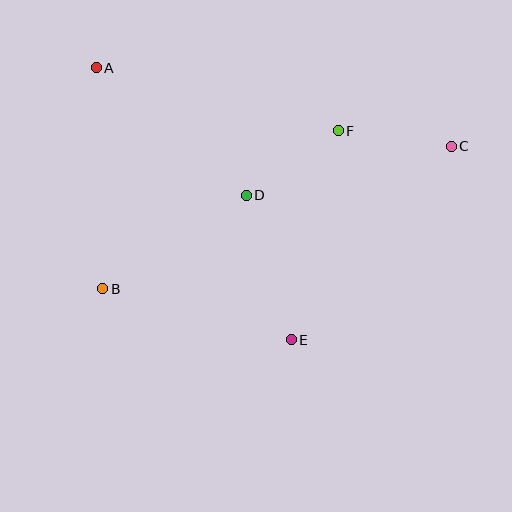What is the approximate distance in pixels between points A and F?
The distance between A and F is approximately 250 pixels.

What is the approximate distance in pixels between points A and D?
The distance between A and D is approximately 197 pixels.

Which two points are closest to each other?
Points D and F are closest to each other.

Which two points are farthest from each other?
Points B and C are farthest from each other.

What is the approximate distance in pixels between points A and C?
The distance between A and C is approximately 364 pixels.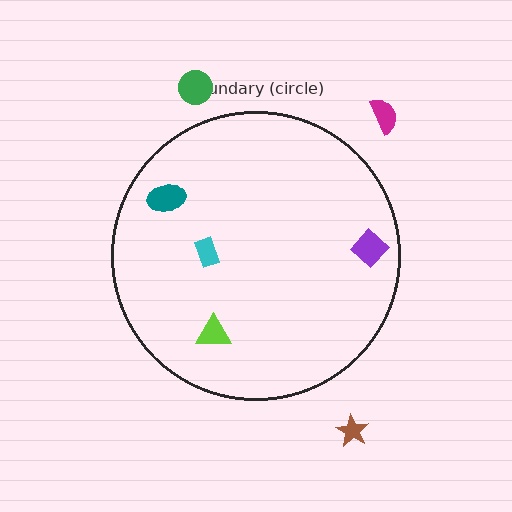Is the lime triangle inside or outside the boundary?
Inside.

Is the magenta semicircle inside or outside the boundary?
Outside.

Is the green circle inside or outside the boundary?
Outside.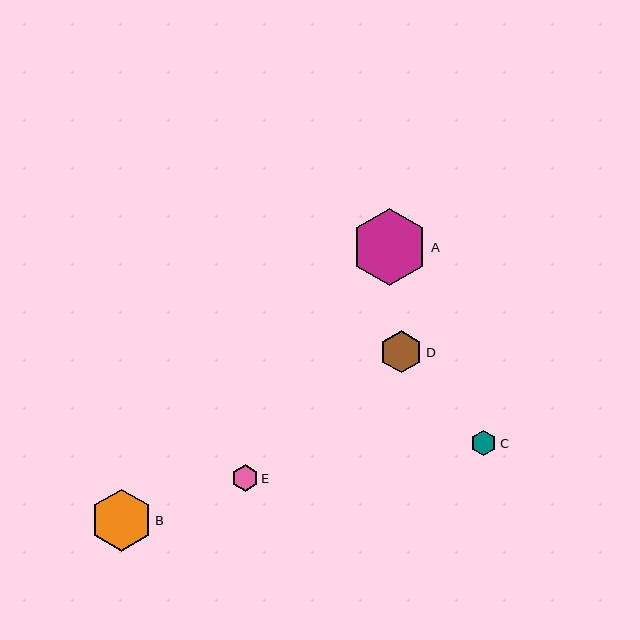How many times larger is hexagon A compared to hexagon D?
Hexagon A is approximately 1.8 times the size of hexagon D.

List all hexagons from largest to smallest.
From largest to smallest: A, B, D, E, C.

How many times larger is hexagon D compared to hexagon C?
Hexagon D is approximately 1.7 times the size of hexagon C.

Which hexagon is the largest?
Hexagon A is the largest with a size of approximately 76 pixels.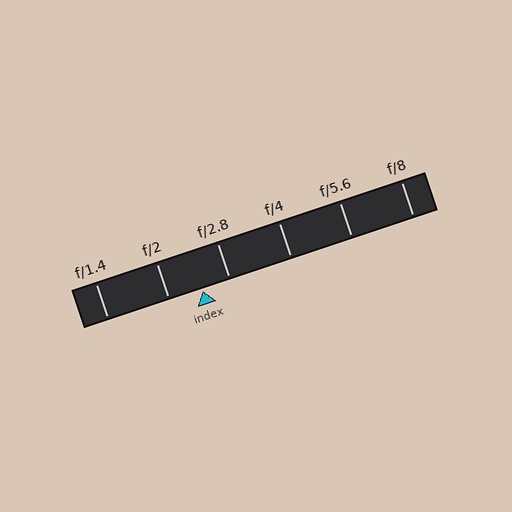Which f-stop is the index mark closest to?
The index mark is closest to f/2.8.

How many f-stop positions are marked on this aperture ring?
There are 6 f-stop positions marked.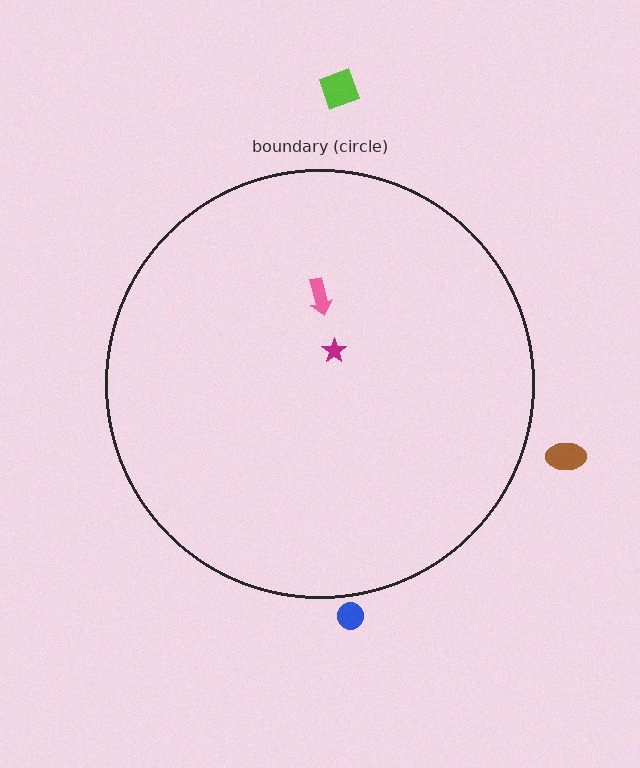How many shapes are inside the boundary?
2 inside, 3 outside.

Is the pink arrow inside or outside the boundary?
Inside.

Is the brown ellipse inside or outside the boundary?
Outside.